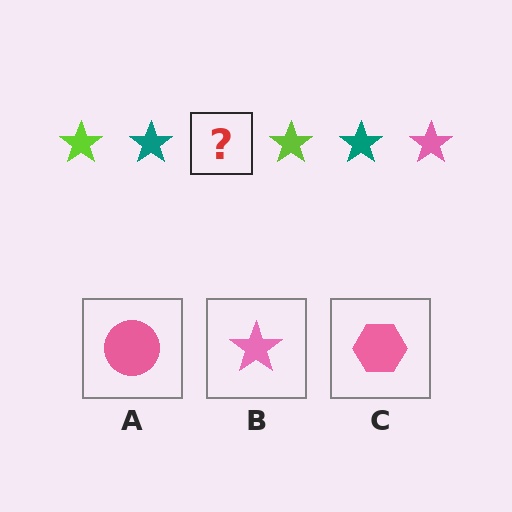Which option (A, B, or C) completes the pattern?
B.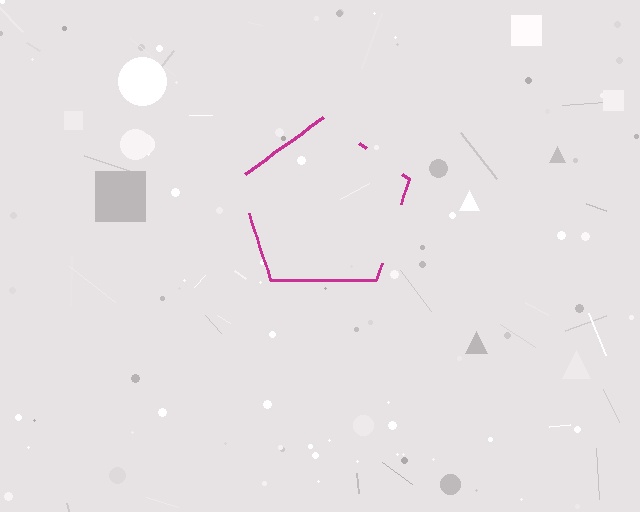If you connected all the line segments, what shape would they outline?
They would outline a pentagon.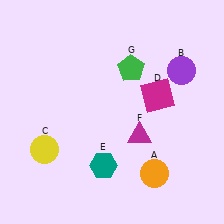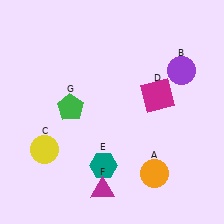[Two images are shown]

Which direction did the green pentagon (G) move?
The green pentagon (G) moved left.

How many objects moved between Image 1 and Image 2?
2 objects moved between the two images.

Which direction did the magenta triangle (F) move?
The magenta triangle (F) moved down.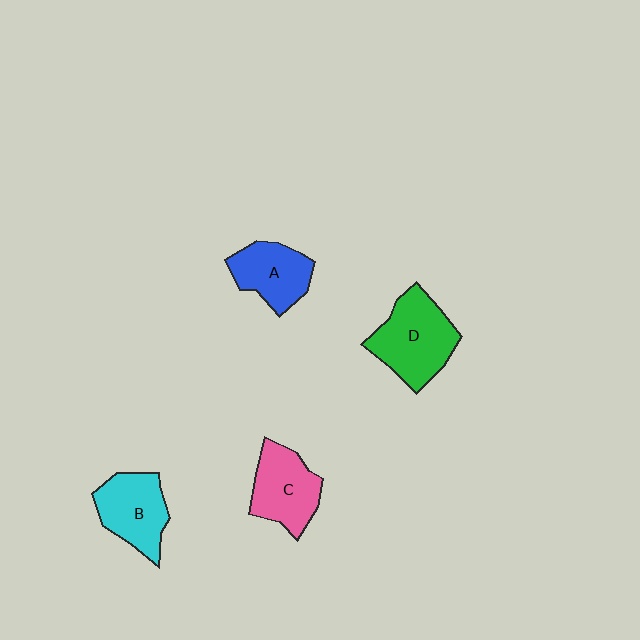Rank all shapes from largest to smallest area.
From largest to smallest: D (green), C (pink), B (cyan), A (blue).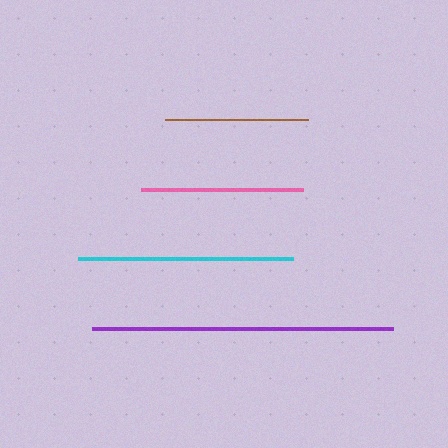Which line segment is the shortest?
The brown line is the shortest at approximately 143 pixels.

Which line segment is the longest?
The purple line is the longest at approximately 301 pixels.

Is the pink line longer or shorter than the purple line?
The purple line is longer than the pink line.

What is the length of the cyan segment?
The cyan segment is approximately 216 pixels long.